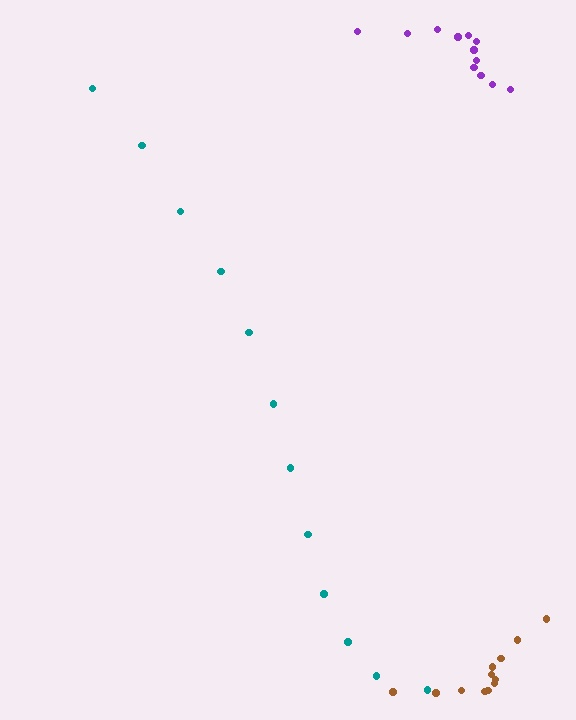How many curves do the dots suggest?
There are 3 distinct paths.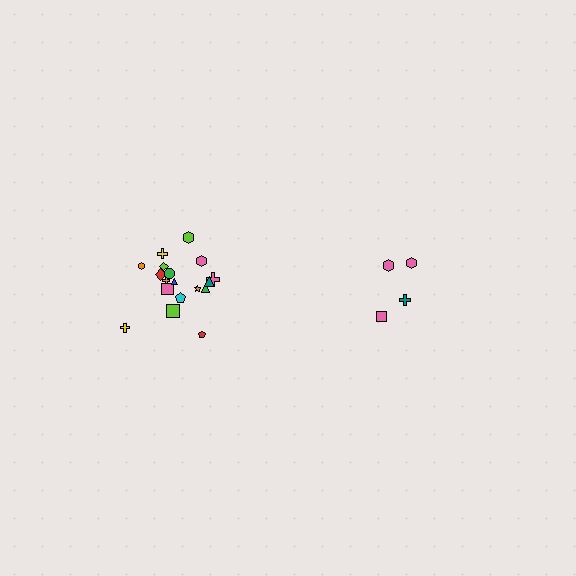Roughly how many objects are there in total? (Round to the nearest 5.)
Roughly 20 objects in total.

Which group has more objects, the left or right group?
The left group.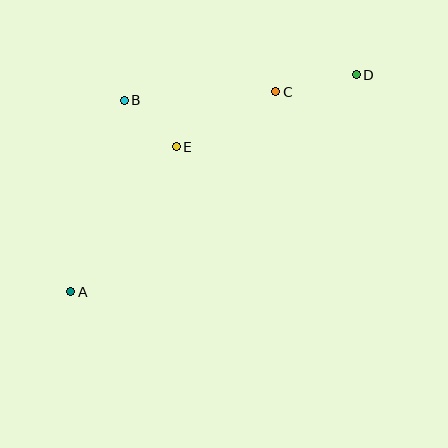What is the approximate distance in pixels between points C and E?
The distance between C and E is approximately 114 pixels.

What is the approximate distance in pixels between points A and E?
The distance between A and E is approximately 179 pixels.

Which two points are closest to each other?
Points B and E are closest to each other.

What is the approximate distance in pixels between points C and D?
The distance between C and D is approximately 82 pixels.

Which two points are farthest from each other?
Points A and D are farthest from each other.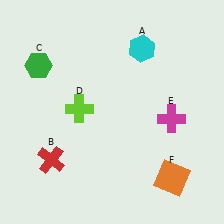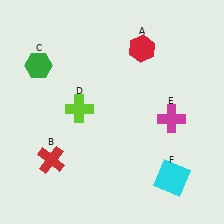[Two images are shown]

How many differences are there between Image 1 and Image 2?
There are 2 differences between the two images.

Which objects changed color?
A changed from cyan to red. F changed from orange to cyan.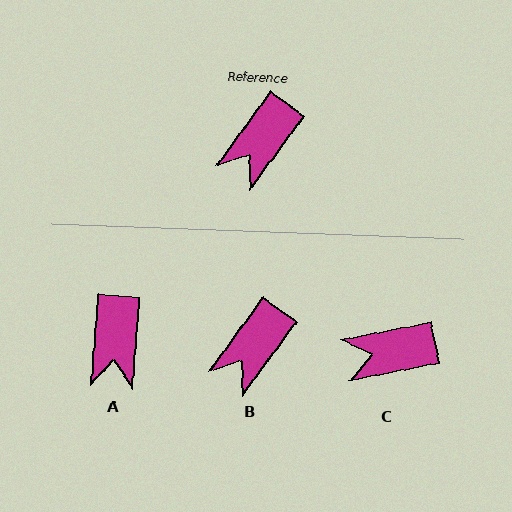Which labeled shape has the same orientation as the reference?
B.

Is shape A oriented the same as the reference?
No, it is off by about 32 degrees.